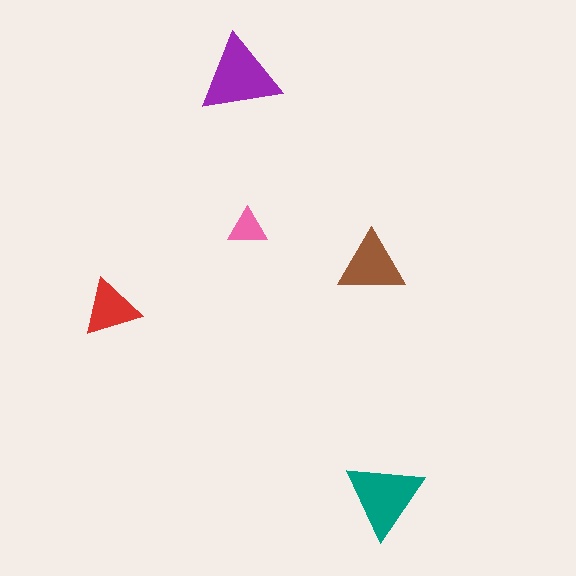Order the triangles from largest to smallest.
the purple one, the teal one, the brown one, the red one, the pink one.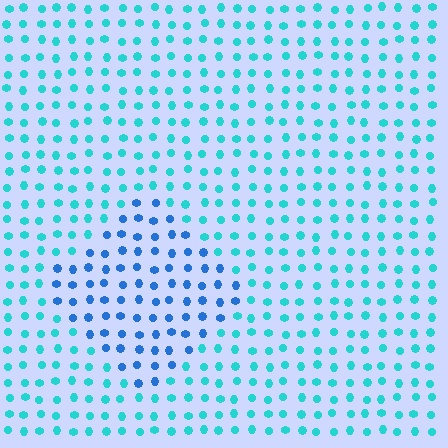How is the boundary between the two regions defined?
The boundary is defined purely by a slight shift in hue (about 35 degrees). Spacing, size, and orientation are identical on both sides.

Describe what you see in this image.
The image is filled with small cyan elements in a uniform arrangement. A diamond-shaped region is visible where the elements are tinted to a slightly different hue, forming a subtle color boundary.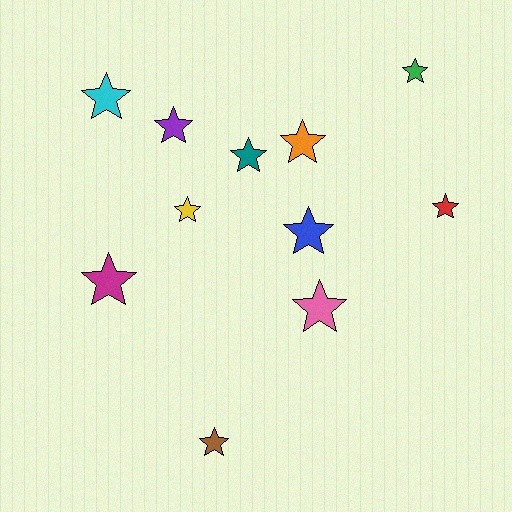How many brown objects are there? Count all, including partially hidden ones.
There is 1 brown object.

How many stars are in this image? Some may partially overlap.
There are 11 stars.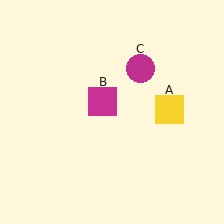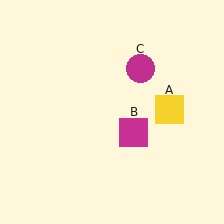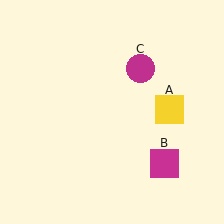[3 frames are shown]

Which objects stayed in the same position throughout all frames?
Yellow square (object A) and magenta circle (object C) remained stationary.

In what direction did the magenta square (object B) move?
The magenta square (object B) moved down and to the right.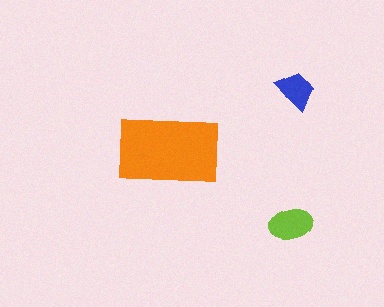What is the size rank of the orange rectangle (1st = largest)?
1st.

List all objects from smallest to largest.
The blue trapezoid, the lime ellipse, the orange rectangle.